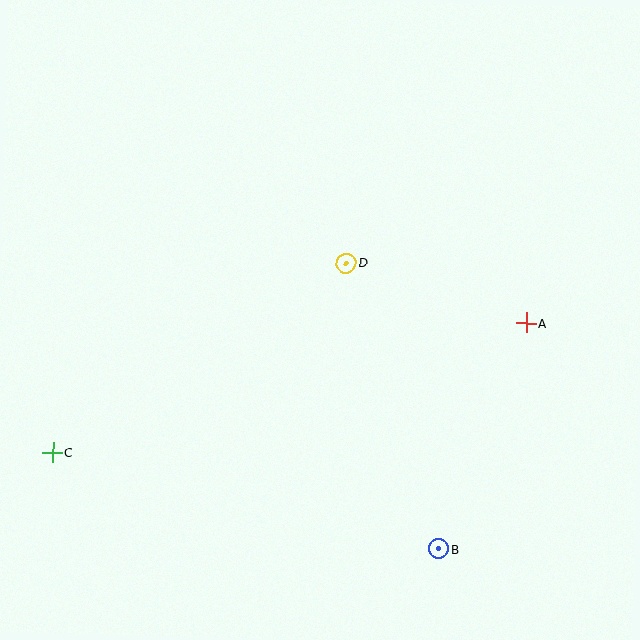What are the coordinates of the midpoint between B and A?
The midpoint between B and A is at (483, 436).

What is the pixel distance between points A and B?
The distance between A and B is 242 pixels.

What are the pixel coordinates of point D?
Point D is at (347, 263).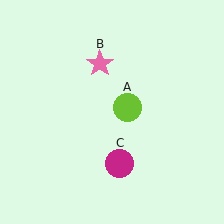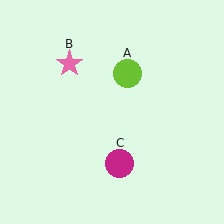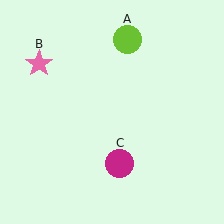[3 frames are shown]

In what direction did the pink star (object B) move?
The pink star (object B) moved left.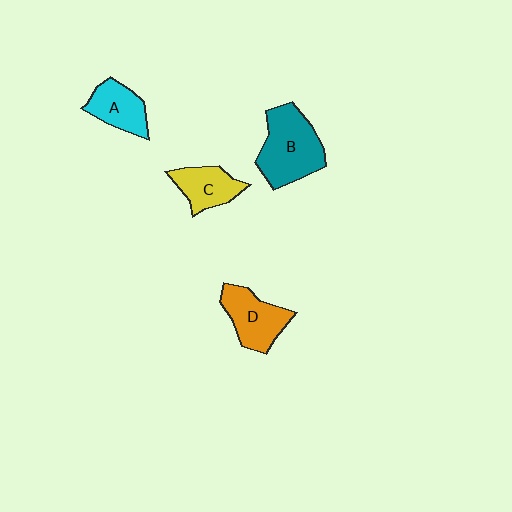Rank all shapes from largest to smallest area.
From largest to smallest: B (teal), D (orange), A (cyan), C (yellow).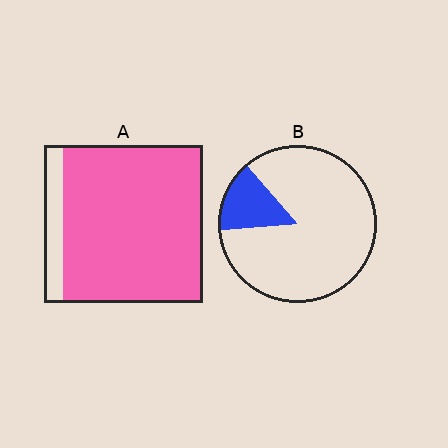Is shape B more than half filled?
No.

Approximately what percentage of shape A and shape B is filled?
A is approximately 90% and B is approximately 15%.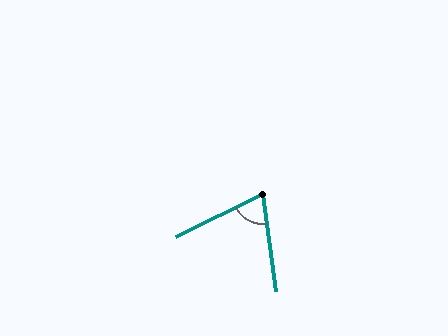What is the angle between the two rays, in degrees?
Approximately 71 degrees.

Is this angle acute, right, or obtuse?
It is acute.